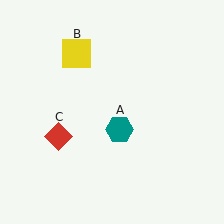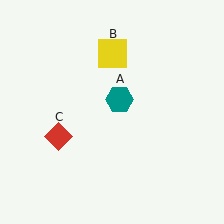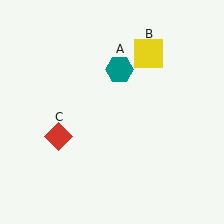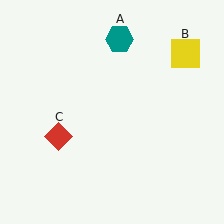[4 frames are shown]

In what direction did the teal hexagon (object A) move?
The teal hexagon (object A) moved up.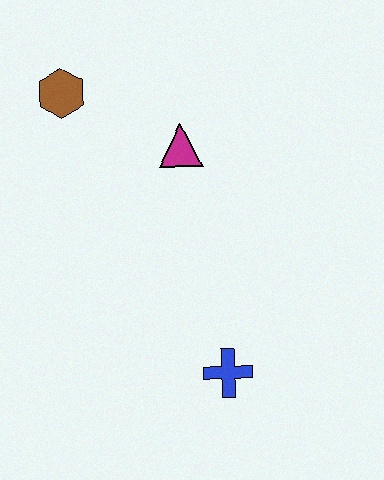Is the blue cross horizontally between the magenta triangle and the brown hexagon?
No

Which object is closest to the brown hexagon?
The magenta triangle is closest to the brown hexagon.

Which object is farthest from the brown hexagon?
The blue cross is farthest from the brown hexagon.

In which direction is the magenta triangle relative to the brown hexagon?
The magenta triangle is to the right of the brown hexagon.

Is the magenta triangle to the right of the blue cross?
No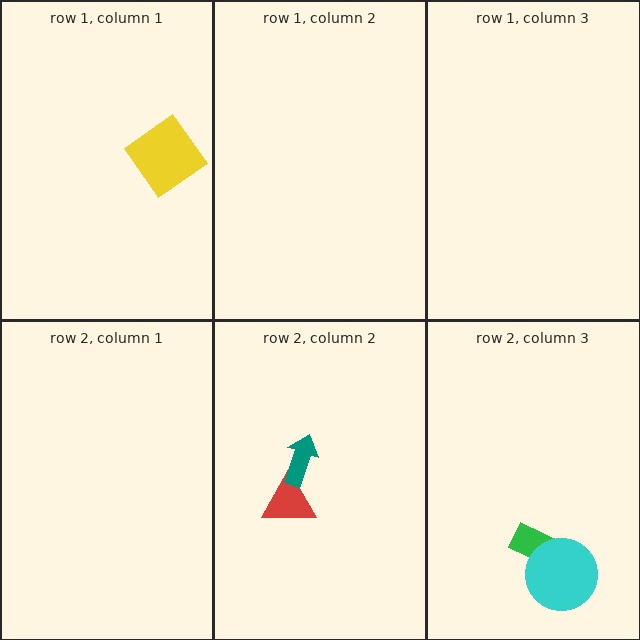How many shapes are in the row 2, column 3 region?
2.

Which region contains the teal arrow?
The row 2, column 2 region.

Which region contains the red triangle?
The row 2, column 2 region.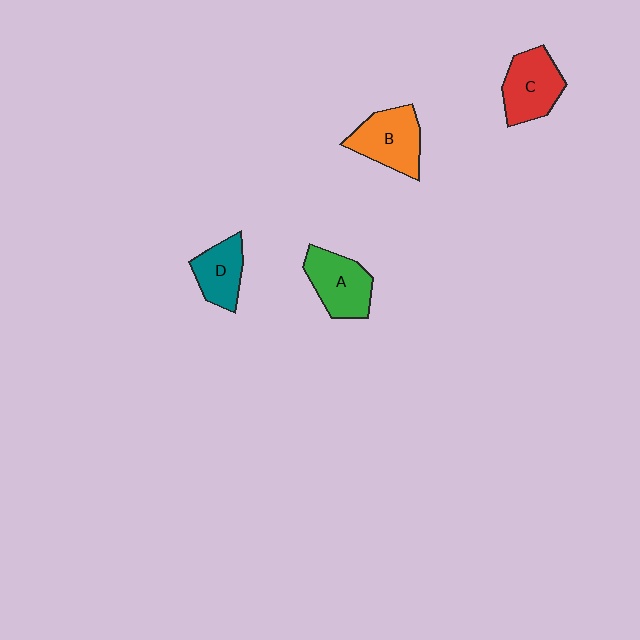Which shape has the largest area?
Shape B (orange).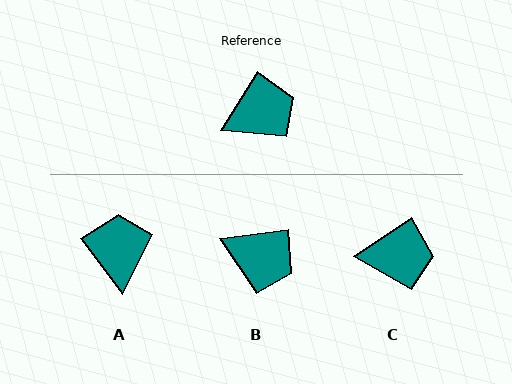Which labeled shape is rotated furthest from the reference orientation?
A, about 68 degrees away.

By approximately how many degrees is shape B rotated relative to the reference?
Approximately 50 degrees clockwise.